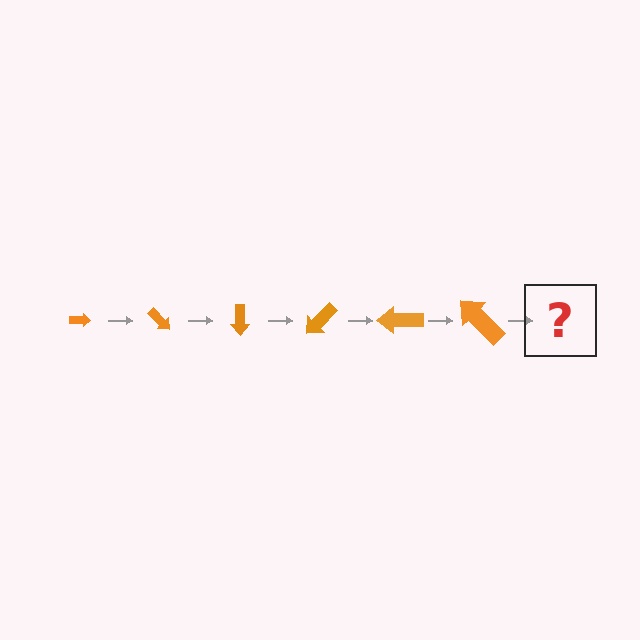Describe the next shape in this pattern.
It should be an arrow, larger than the previous one and rotated 270 degrees from the start.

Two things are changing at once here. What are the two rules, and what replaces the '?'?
The two rules are that the arrow grows larger each step and it rotates 45 degrees each step. The '?' should be an arrow, larger than the previous one and rotated 270 degrees from the start.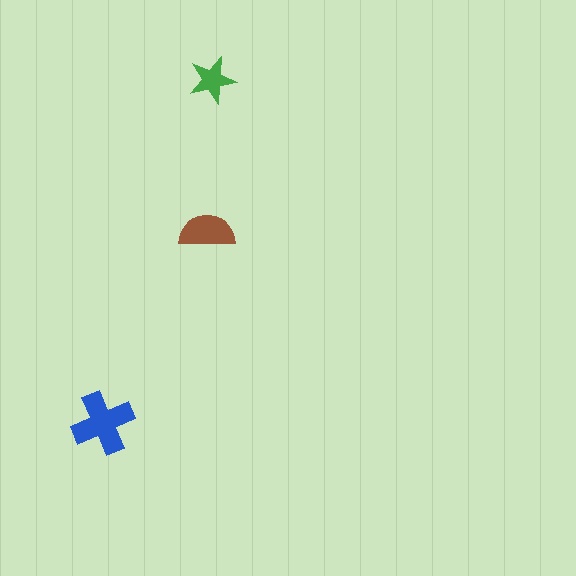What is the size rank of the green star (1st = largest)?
3rd.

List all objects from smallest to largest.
The green star, the brown semicircle, the blue cross.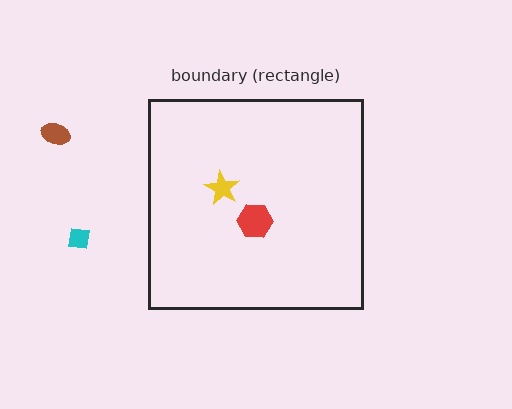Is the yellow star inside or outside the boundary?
Inside.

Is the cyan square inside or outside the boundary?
Outside.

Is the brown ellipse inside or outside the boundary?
Outside.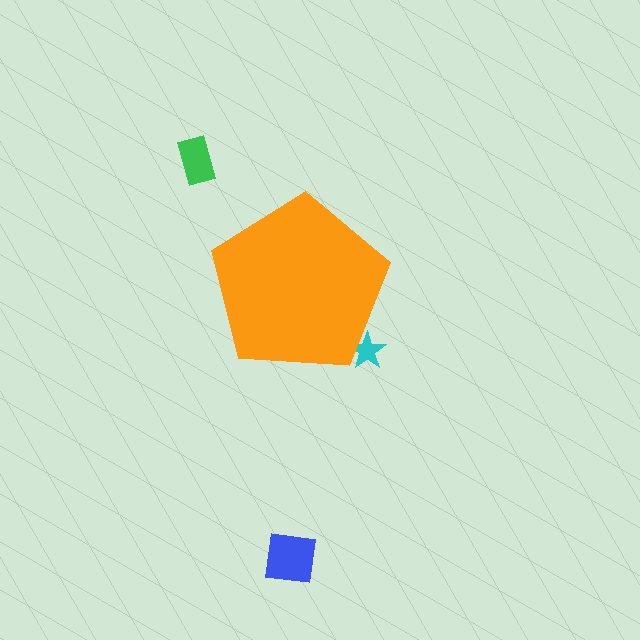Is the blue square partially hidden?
No, the blue square is fully visible.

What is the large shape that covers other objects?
An orange pentagon.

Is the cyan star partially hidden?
Yes, the cyan star is partially hidden behind the orange pentagon.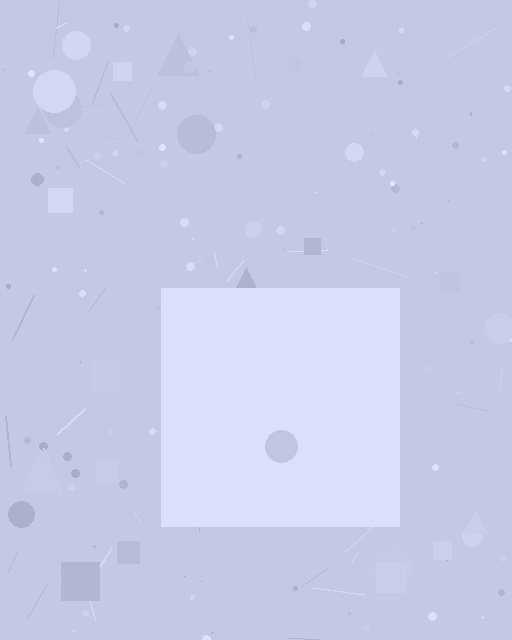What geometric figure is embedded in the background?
A square is embedded in the background.